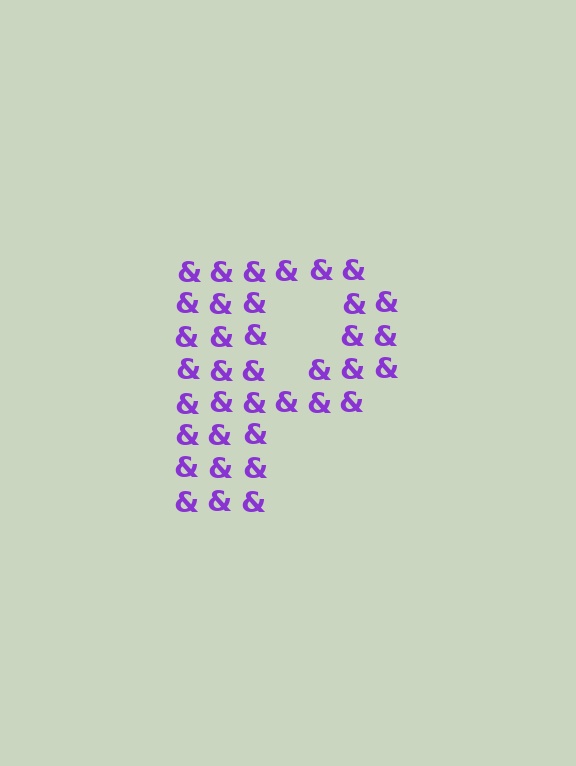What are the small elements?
The small elements are ampersands.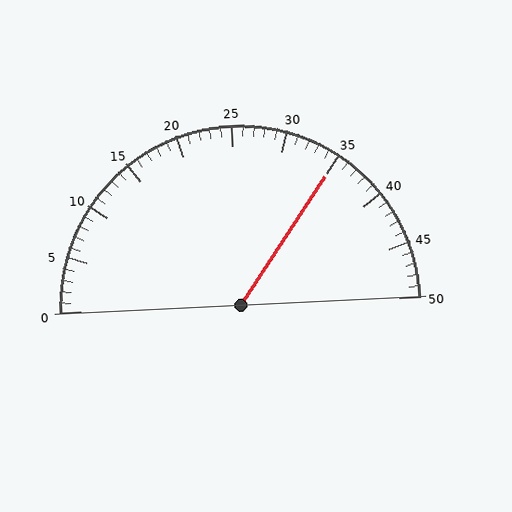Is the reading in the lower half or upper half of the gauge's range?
The reading is in the upper half of the range (0 to 50).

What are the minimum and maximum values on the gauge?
The gauge ranges from 0 to 50.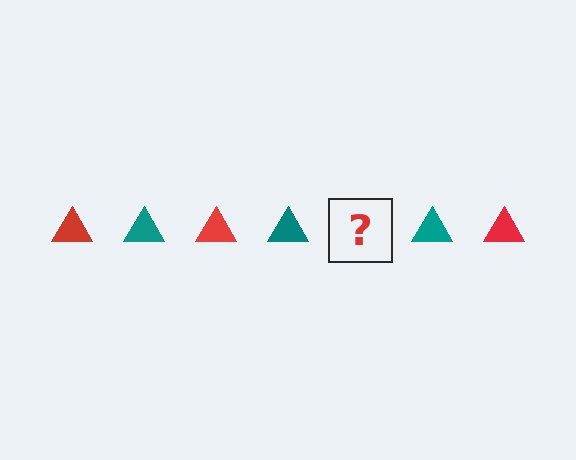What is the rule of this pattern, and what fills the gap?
The rule is that the pattern cycles through red, teal triangles. The gap should be filled with a red triangle.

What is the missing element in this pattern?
The missing element is a red triangle.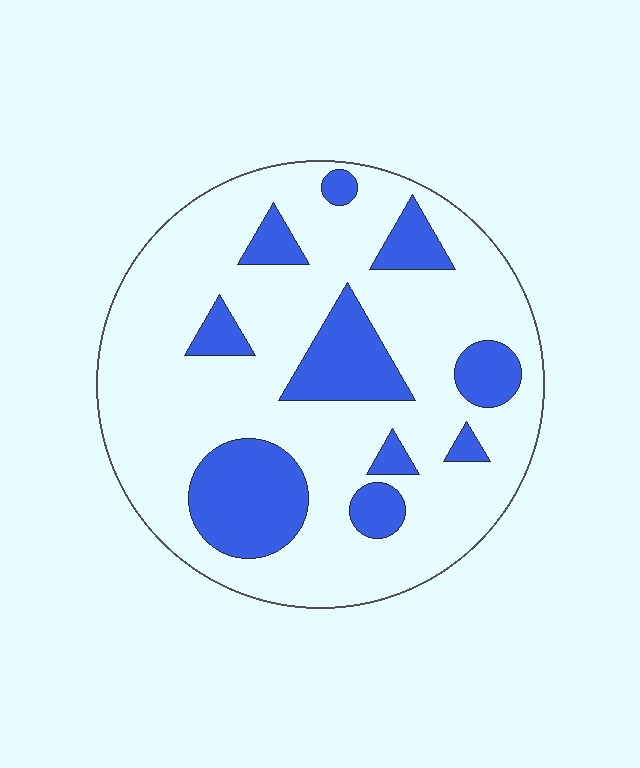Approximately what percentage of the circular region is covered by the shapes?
Approximately 25%.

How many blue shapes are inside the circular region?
10.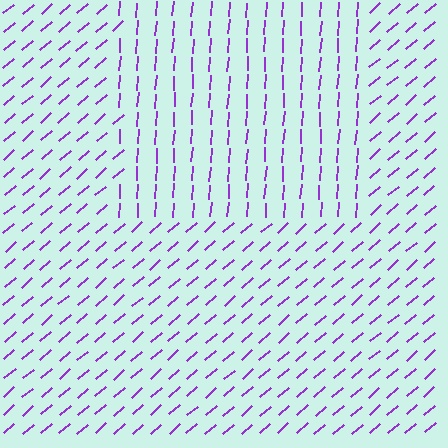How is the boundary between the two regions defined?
The boundary is defined purely by a change in line orientation (approximately 45 degrees difference). All lines are the same color and thickness.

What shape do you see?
I see a rectangle.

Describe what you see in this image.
The image is filled with small purple line segments. A rectangle region in the image has lines oriented differently from the surrounding lines, creating a visible texture boundary.